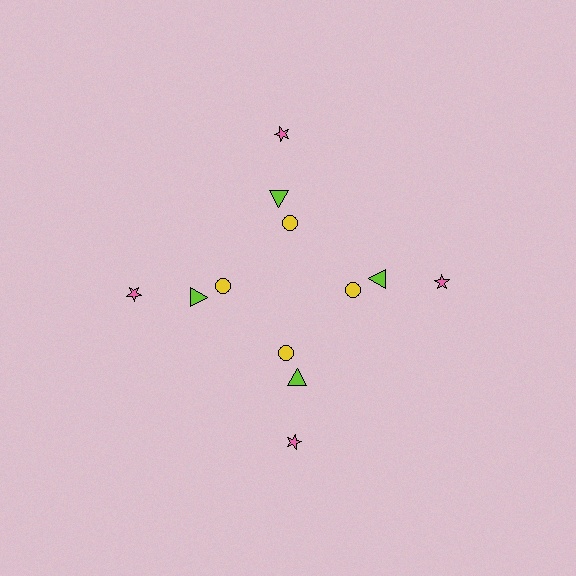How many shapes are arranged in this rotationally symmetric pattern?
There are 12 shapes, arranged in 4 groups of 3.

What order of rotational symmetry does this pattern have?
This pattern has 4-fold rotational symmetry.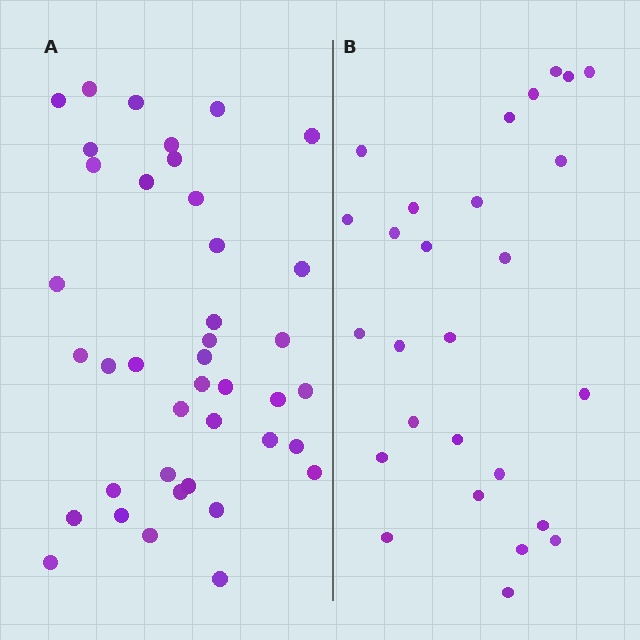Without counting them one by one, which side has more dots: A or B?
Region A (the left region) has more dots.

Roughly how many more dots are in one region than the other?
Region A has approximately 15 more dots than region B.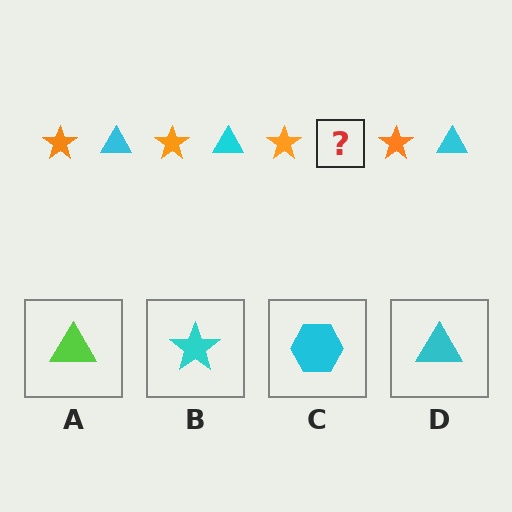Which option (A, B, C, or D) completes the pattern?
D.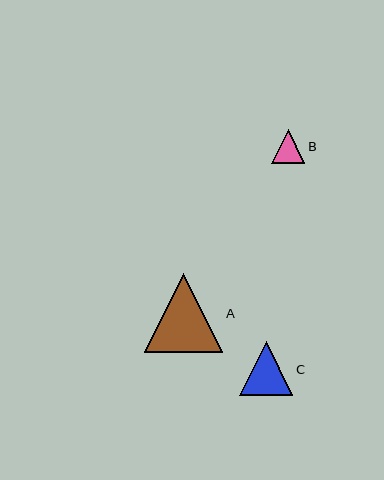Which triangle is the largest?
Triangle A is the largest with a size of approximately 78 pixels.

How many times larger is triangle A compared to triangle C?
Triangle A is approximately 1.5 times the size of triangle C.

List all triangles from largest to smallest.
From largest to smallest: A, C, B.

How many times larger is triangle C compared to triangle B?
Triangle C is approximately 1.6 times the size of triangle B.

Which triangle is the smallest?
Triangle B is the smallest with a size of approximately 33 pixels.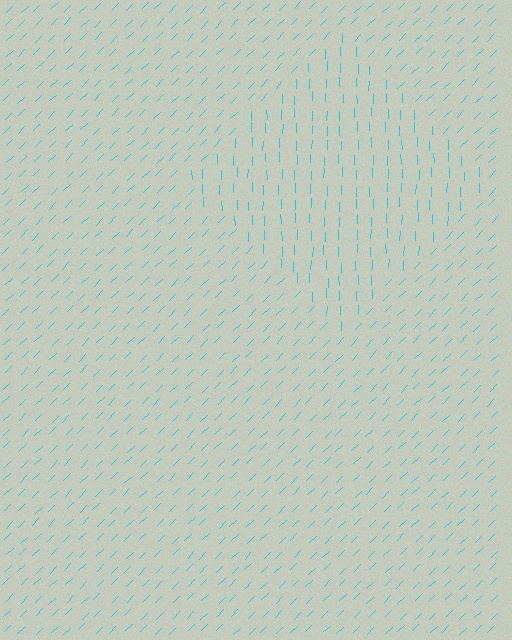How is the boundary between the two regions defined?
The boundary is defined purely by a change in line orientation (approximately 45 degrees difference). All lines are the same color and thickness.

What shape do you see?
I see a diamond.